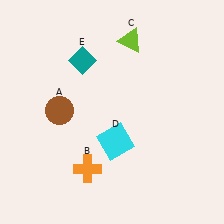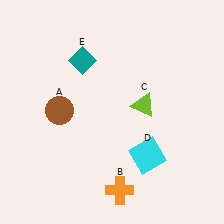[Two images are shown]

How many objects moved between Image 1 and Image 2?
3 objects moved between the two images.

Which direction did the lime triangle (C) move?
The lime triangle (C) moved down.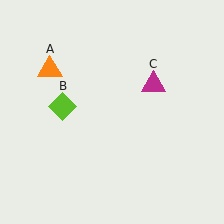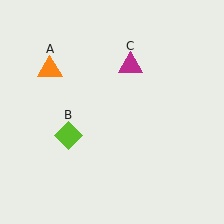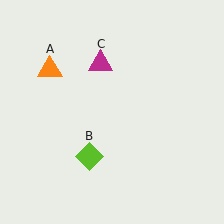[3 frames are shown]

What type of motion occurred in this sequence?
The lime diamond (object B), magenta triangle (object C) rotated counterclockwise around the center of the scene.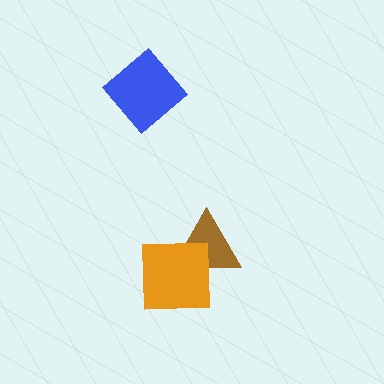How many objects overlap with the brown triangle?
1 object overlaps with the brown triangle.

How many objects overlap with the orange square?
1 object overlaps with the orange square.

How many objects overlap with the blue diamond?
0 objects overlap with the blue diamond.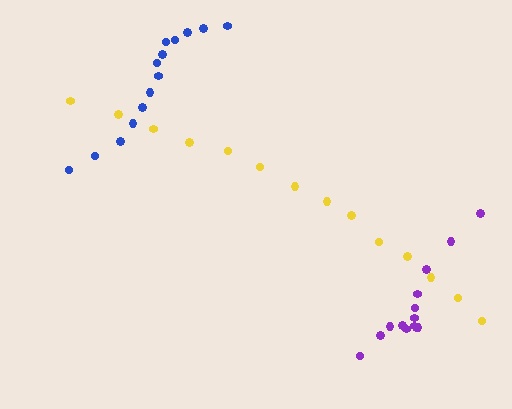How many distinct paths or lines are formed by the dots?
There are 3 distinct paths.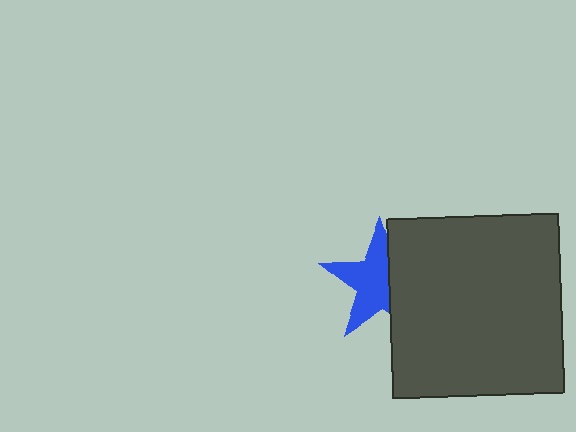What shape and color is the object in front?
The object in front is a dark gray rectangle.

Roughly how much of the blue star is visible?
About half of it is visible (roughly 60%).